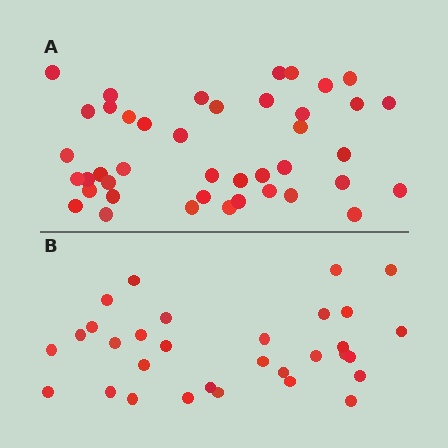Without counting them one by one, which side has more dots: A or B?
Region A (the top region) has more dots.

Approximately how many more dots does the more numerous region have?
Region A has roughly 12 or so more dots than region B.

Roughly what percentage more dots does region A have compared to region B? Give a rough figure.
About 35% more.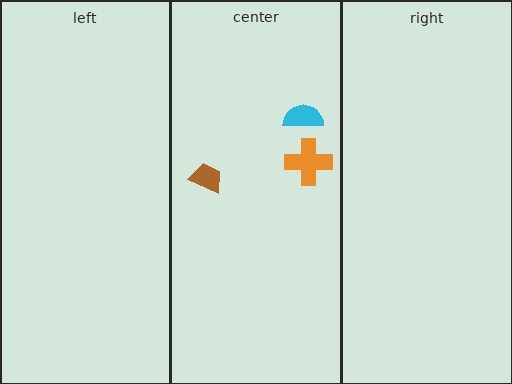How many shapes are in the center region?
3.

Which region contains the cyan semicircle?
The center region.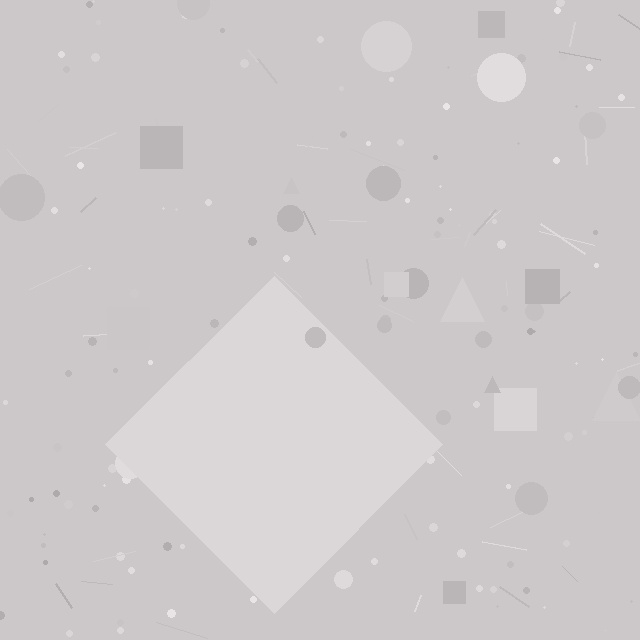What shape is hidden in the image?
A diamond is hidden in the image.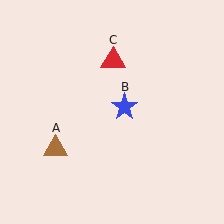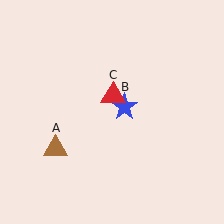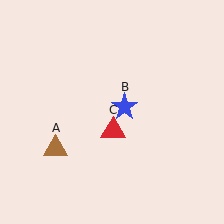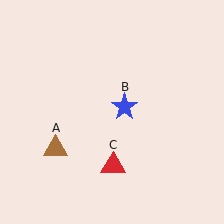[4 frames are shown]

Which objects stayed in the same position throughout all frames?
Brown triangle (object A) and blue star (object B) remained stationary.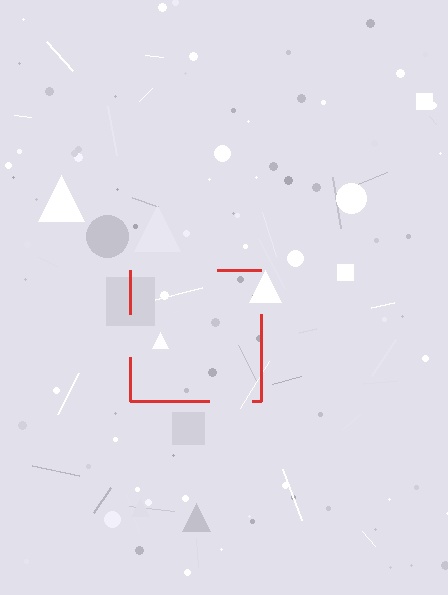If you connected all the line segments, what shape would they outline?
They would outline a square.